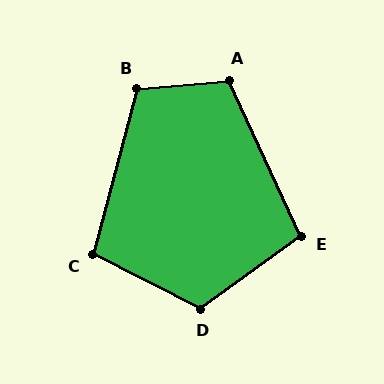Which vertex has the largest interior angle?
D, at approximately 117 degrees.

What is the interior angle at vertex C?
Approximately 102 degrees (obtuse).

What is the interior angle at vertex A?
Approximately 110 degrees (obtuse).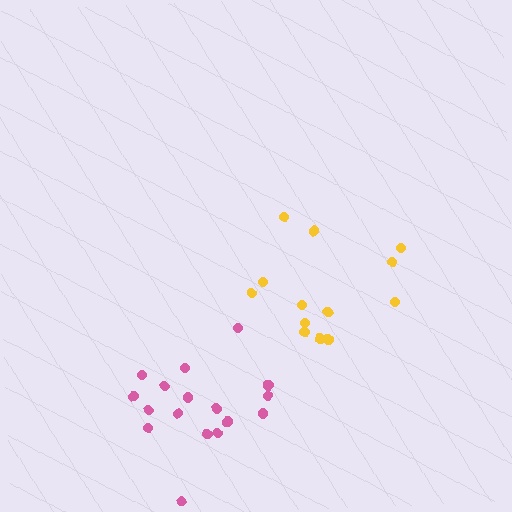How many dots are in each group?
Group 1: 13 dots, Group 2: 17 dots (30 total).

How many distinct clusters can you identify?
There are 2 distinct clusters.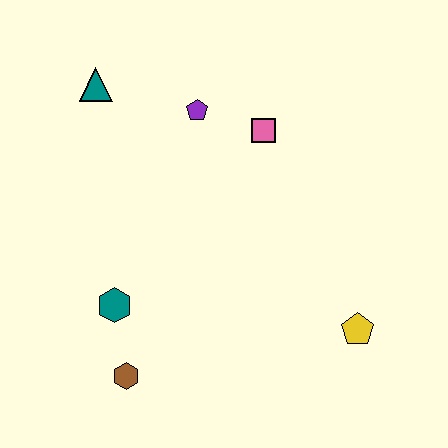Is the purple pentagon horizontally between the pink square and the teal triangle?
Yes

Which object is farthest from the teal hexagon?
The yellow pentagon is farthest from the teal hexagon.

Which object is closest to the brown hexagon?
The teal hexagon is closest to the brown hexagon.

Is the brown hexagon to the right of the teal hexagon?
Yes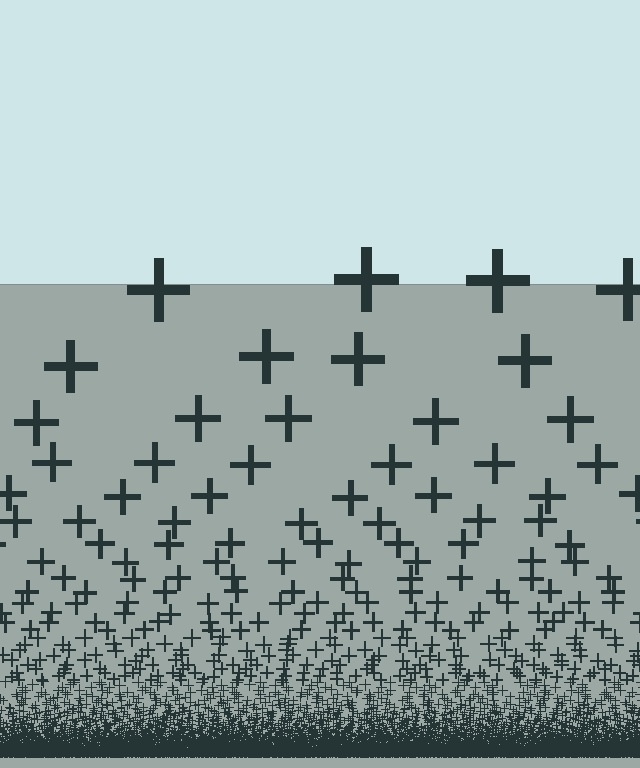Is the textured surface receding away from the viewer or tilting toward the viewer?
The surface appears to tilt toward the viewer. Texture elements get larger and sparser toward the top.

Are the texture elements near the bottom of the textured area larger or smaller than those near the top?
Smaller. The gradient is inverted — elements near the bottom are smaller and denser.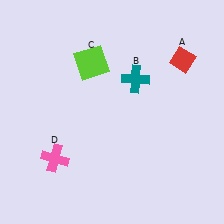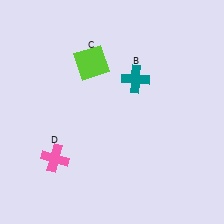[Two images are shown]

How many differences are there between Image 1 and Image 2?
There is 1 difference between the two images.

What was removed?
The red diamond (A) was removed in Image 2.